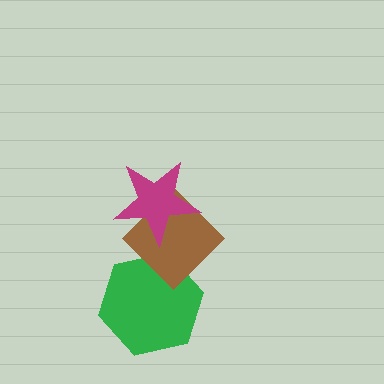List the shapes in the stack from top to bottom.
From top to bottom: the magenta star, the brown diamond, the green hexagon.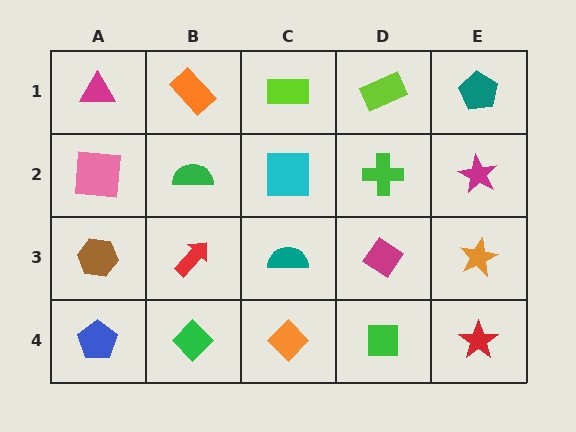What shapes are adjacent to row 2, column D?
A lime rectangle (row 1, column D), a magenta diamond (row 3, column D), a cyan square (row 2, column C), a magenta star (row 2, column E).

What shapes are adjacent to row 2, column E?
A teal pentagon (row 1, column E), an orange star (row 3, column E), a green cross (row 2, column D).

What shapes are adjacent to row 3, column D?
A green cross (row 2, column D), a green square (row 4, column D), a teal semicircle (row 3, column C), an orange star (row 3, column E).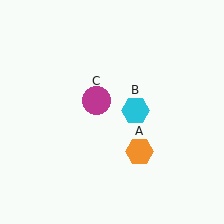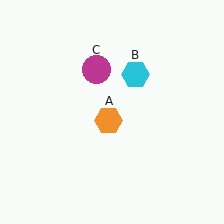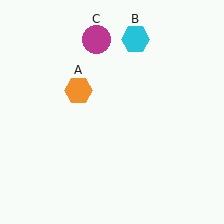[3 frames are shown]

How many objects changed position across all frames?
3 objects changed position: orange hexagon (object A), cyan hexagon (object B), magenta circle (object C).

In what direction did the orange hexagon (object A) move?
The orange hexagon (object A) moved up and to the left.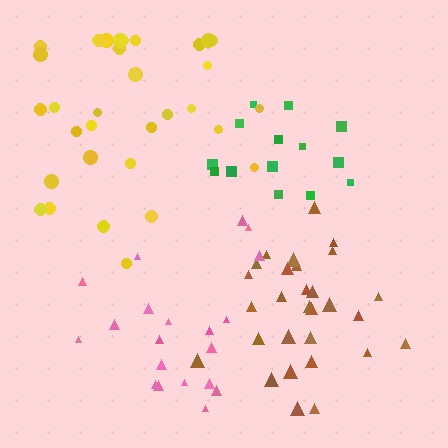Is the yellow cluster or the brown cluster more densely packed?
Brown.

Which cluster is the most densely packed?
Brown.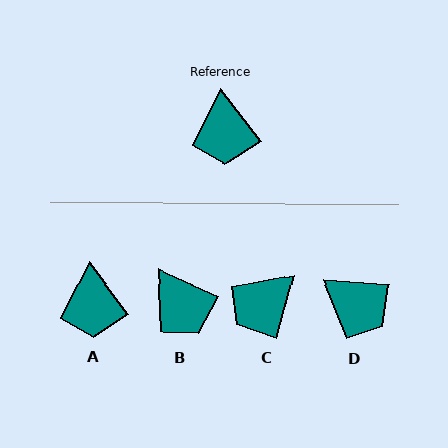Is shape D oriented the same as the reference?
No, it is off by about 49 degrees.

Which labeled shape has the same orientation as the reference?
A.